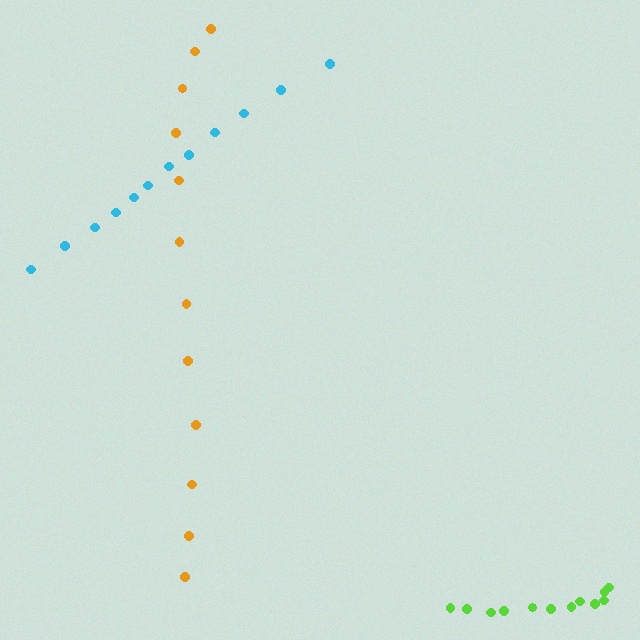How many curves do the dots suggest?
There are 3 distinct paths.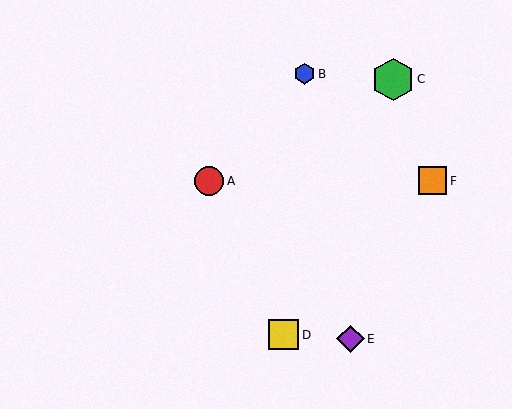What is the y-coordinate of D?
Object D is at y≈335.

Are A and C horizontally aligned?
No, A is at y≈181 and C is at y≈79.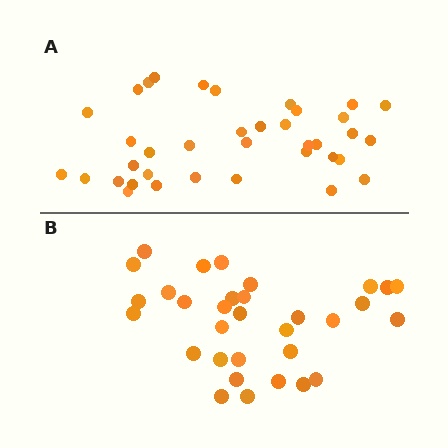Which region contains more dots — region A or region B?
Region A (the top region) has more dots.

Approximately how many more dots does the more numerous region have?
Region A has about 5 more dots than region B.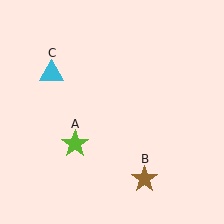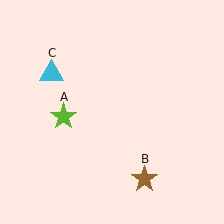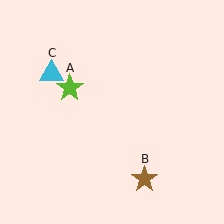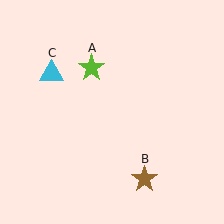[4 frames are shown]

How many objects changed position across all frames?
1 object changed position: lime star (object A).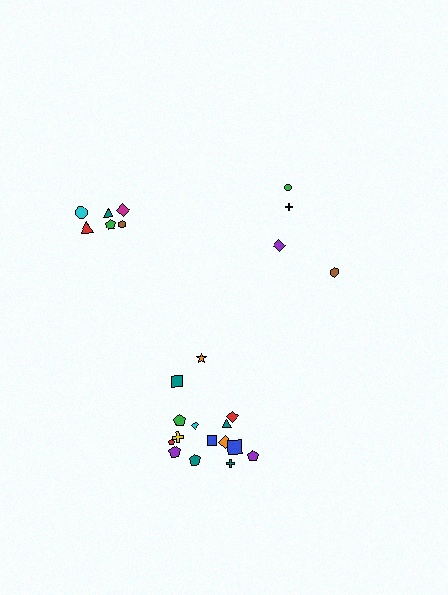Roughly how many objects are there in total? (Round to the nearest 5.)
Roughly 25 objects in total.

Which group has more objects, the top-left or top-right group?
The top-left group.